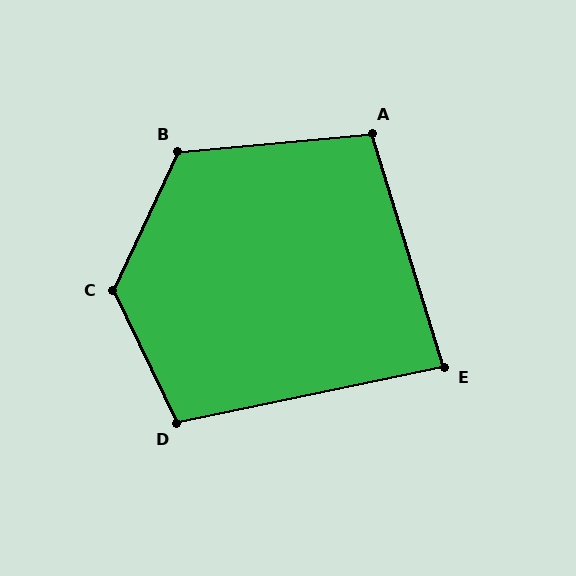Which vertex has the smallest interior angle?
E, at approximately 85 degrees.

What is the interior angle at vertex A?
Approximately 102 degrees (obtuse).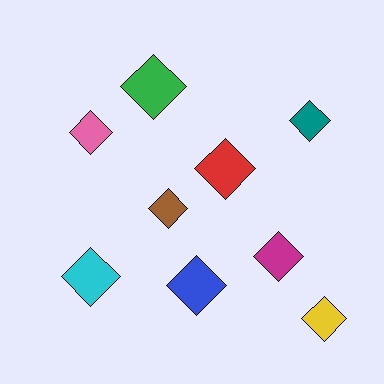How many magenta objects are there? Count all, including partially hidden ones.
There is 1 magenta object.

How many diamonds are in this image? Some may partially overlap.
There are 9 diamonds.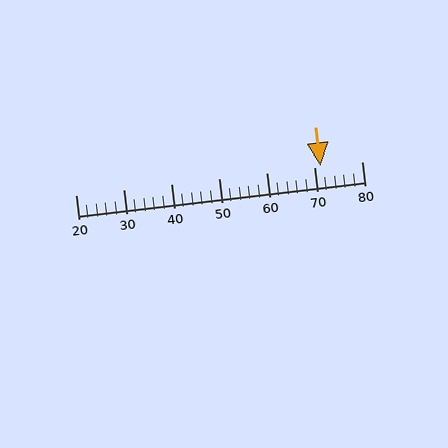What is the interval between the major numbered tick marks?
The major tick marks are spaced 10 units apart.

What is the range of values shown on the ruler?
The ruler shows values from 20 to 80.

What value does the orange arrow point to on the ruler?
The orange arrow points to approximately 71.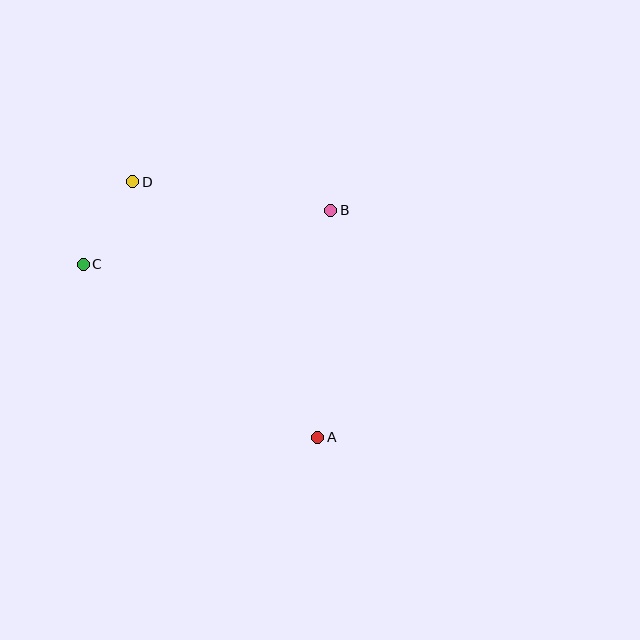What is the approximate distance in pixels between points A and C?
The distance between A and C is approximately 291 pixels.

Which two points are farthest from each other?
Points A and D are farthest from each other.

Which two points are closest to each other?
Points C and D are closest to each other.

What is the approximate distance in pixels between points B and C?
The distance between B and C is approximately 253 pixels.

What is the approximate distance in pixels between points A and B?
The distance between A and B is approximately 227 pixels.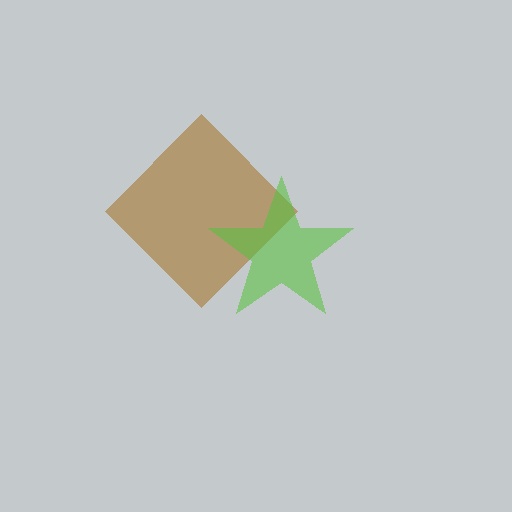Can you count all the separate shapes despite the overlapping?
Yes, there are 2 separate shapes.